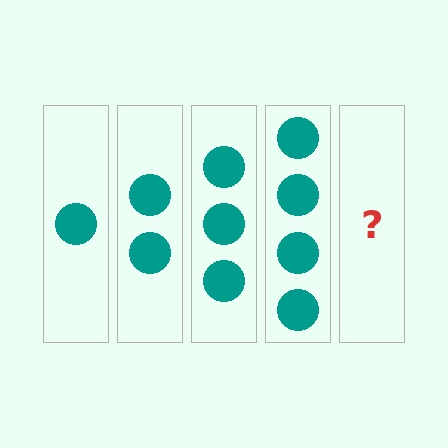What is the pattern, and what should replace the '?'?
The pattern is that each step adds one more circle. The '?' should be 5 circles.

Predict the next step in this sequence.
The next step is 5 circles.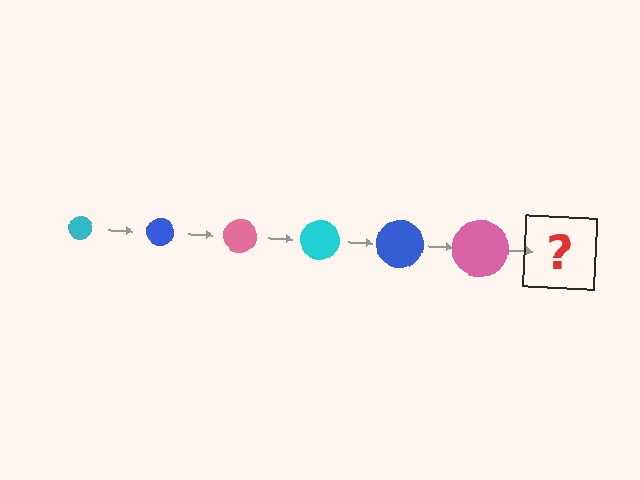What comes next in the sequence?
The next element should be a cyan circle, larger than the previous one.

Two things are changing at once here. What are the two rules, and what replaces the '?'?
The two rules are that the circle grows larger each step and the color cycles through cyan, blue, and pink. The '?' should be a cyan circle, larger than the previous one.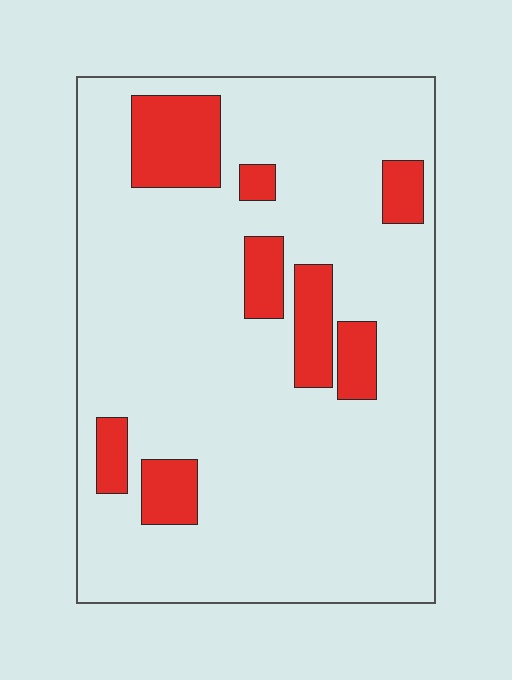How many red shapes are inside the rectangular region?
8.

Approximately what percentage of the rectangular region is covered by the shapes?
Approximately 15%.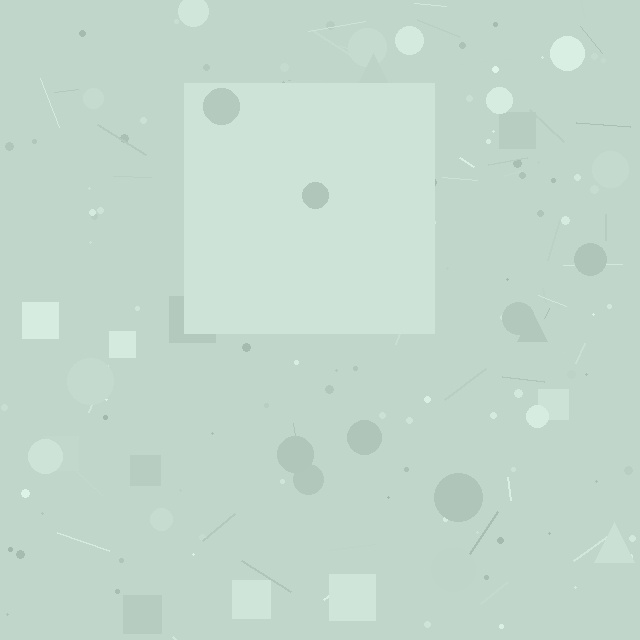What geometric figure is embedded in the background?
A square is embedded in the background.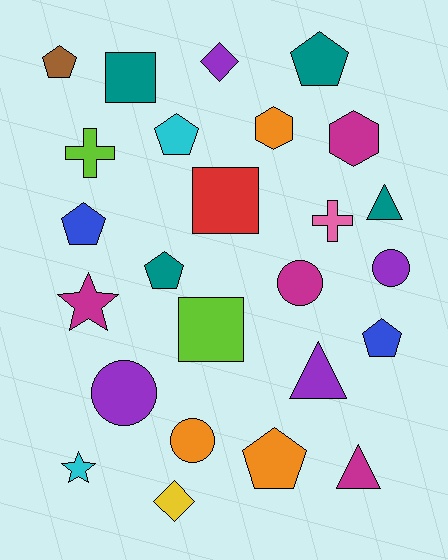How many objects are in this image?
There are 25 objects.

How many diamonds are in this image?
There are 2 diamonds.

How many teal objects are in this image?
There are 4 teal objects.